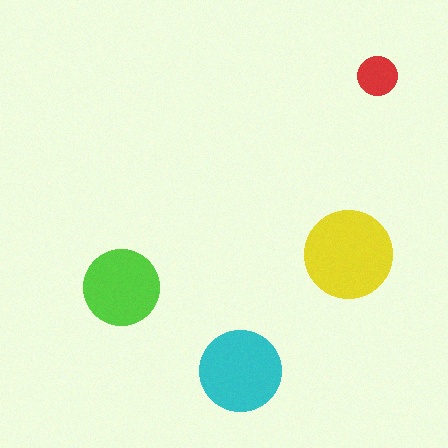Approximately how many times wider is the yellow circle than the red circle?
About 2 times wider.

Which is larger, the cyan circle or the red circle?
The cyan one.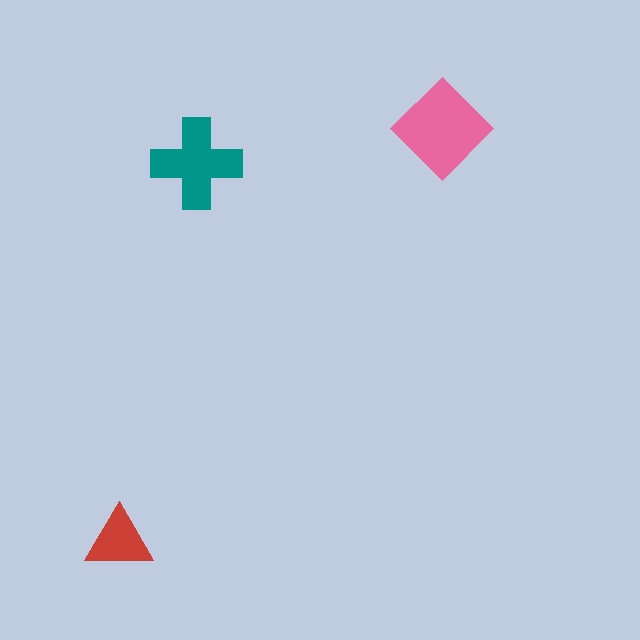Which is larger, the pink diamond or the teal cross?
The pink diamond.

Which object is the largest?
The pink diamond.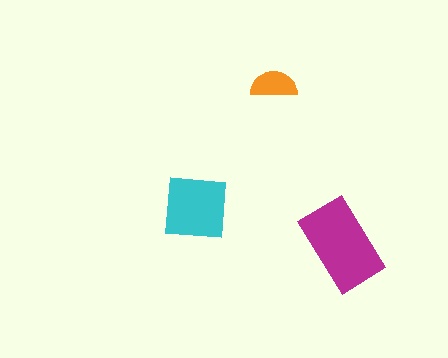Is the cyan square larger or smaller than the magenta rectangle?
Smaller.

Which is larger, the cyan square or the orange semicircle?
The cyan square.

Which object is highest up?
The orange semicircle is topmost.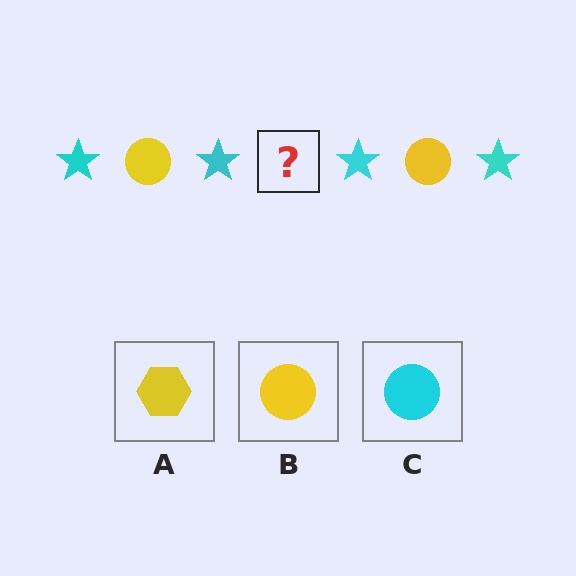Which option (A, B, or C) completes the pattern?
B.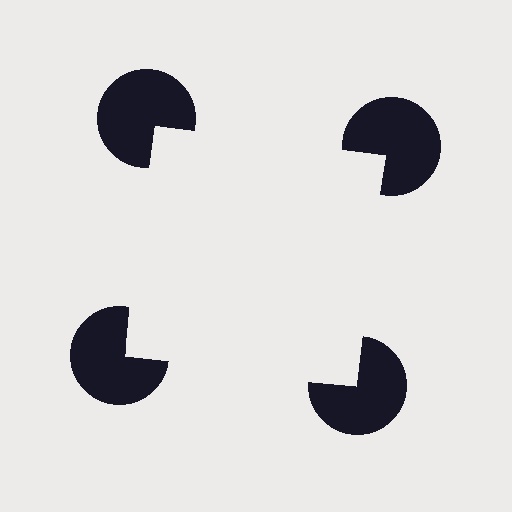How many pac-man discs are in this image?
There are 4 — one at each vertex of the illusory square.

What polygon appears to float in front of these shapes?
An illusory square — its edges are inferred from the aligned wedge cuts in the pac-man discs, not physically drawn.